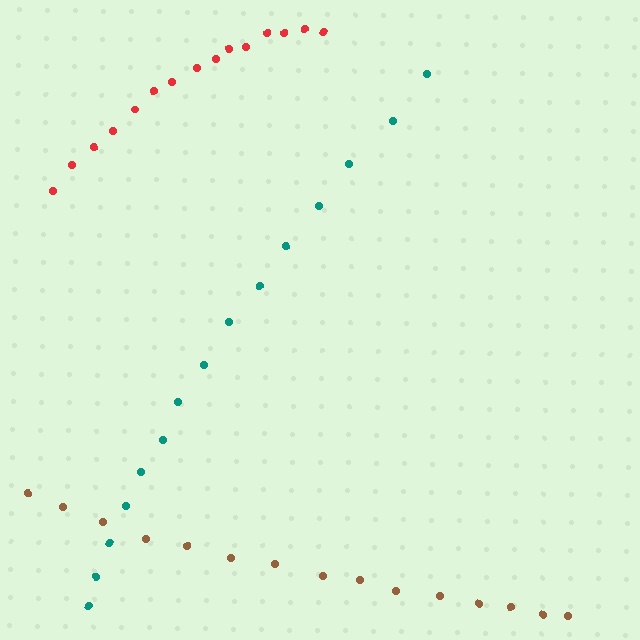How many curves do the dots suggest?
There are 3 distinct paths.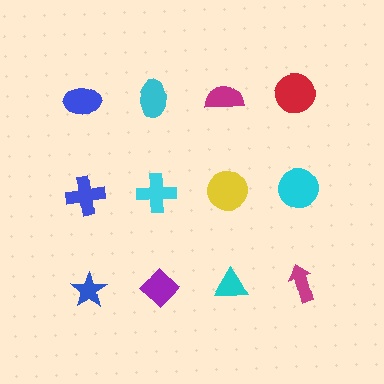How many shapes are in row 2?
4 shapes.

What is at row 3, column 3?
A cyan triangle.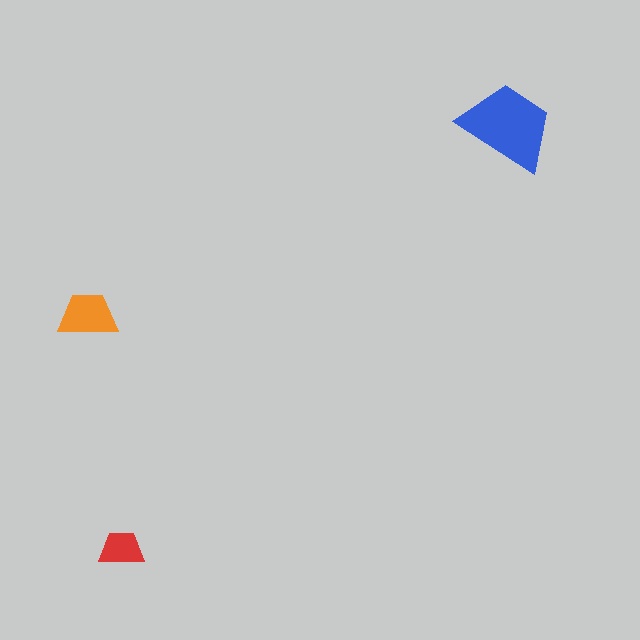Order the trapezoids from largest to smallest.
the blue one, the orange one, the red one.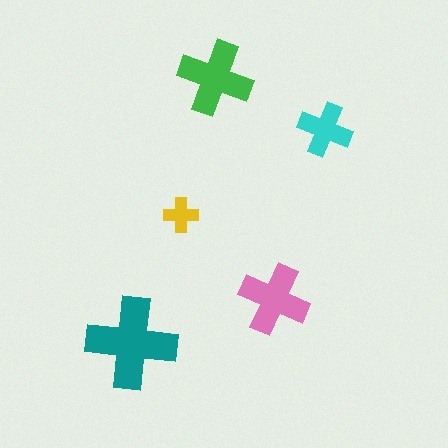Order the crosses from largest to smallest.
the teal one, the green one, the pink one, the cyan one, the yellow one.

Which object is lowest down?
The teal cross is bottommost.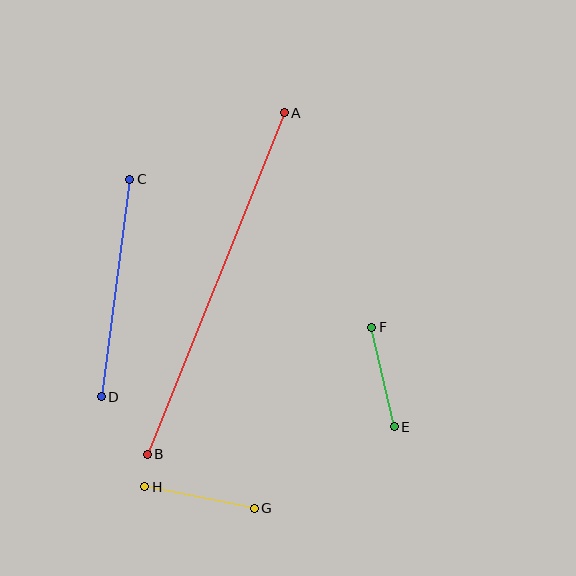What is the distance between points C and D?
The distance is approximately 219 pixels.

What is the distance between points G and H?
The distance is approximately 112 pixels.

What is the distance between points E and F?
The distance is approximately 102 pixels.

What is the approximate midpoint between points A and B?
The midpoint is at approximately (216, 284) pixels.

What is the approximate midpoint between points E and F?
The midpoint is at approximately (383, 377) pixels.